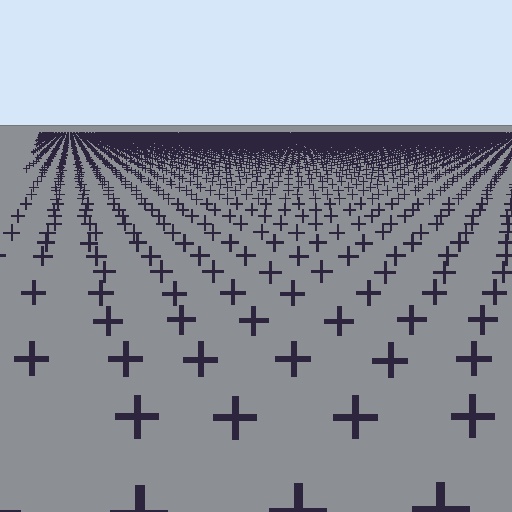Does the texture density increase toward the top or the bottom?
Density increases toward the top.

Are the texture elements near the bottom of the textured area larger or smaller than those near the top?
Larger. Near the bottom, elements are closer to the viewer and appear at a bigger on-screen size.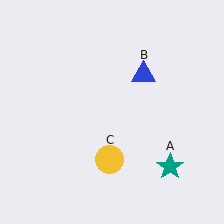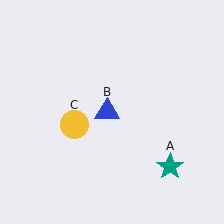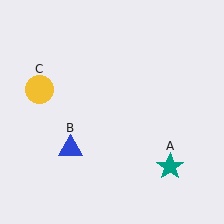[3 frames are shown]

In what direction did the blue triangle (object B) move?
The blue triangle (object B) moved down and to the left.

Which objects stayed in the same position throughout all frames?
Teal star (object A) remained stationary.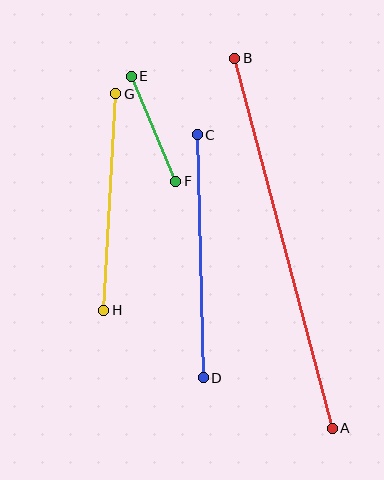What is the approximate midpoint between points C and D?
The midpoint is at approximately (200, 256) pixels.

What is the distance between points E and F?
The distance is approximately 114 pixels.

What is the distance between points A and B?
The distance is approximately 383 pixels.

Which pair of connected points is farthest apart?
Points A and B are farthest apart.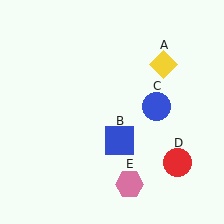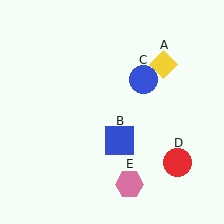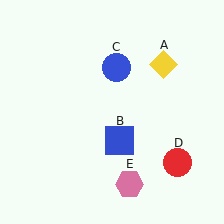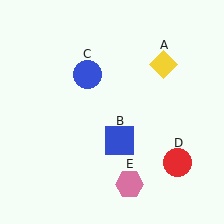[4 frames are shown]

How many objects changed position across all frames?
1 object changed position: blue circle (object C).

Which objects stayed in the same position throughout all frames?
Yellow diamond (object A) and blue square (object B) and red circle (object D) and pink hexagon (object E) remained stationary.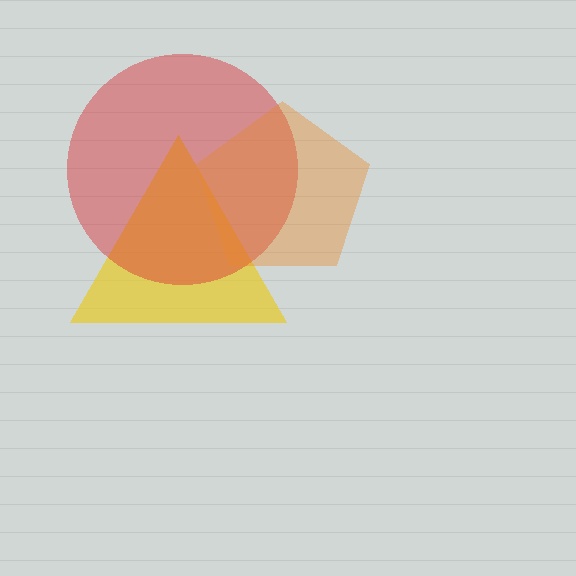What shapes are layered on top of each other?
The layered shapes are: a yellow triangle, a red circle, an orange pentagon.